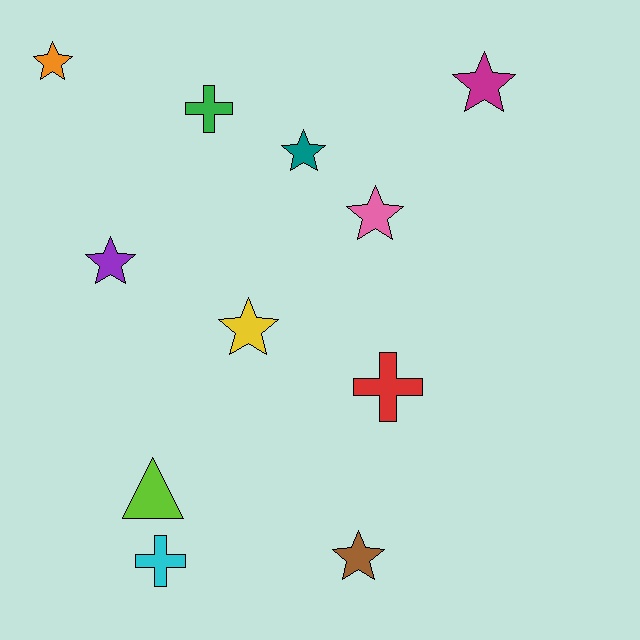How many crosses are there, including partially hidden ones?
There are 3 crosses.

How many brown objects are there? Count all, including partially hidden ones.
There is 1 brown object.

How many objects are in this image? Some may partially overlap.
There are 11 objects.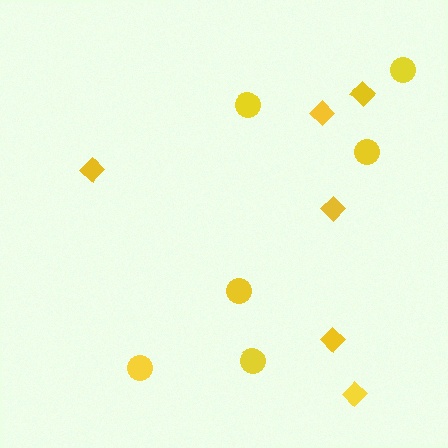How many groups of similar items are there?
There are 2 groups: one group of circles (6) and one group of diamonds (6).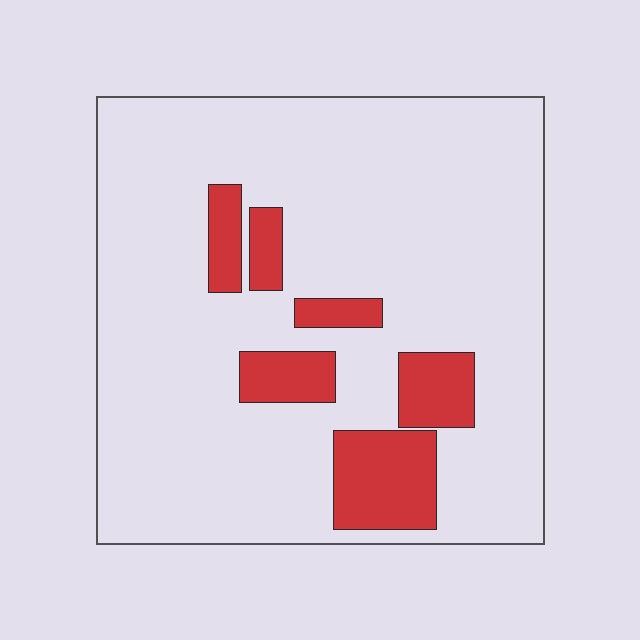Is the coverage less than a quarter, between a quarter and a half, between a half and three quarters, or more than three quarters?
Less than a quarter.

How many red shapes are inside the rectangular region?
6.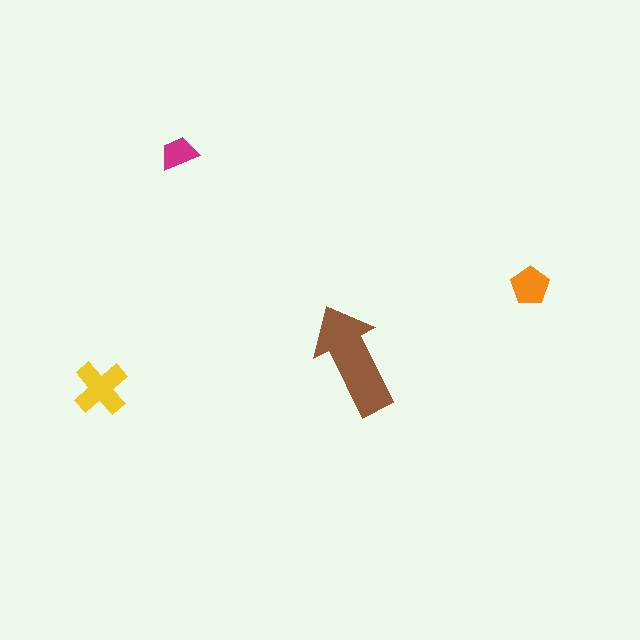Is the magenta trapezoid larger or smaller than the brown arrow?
Smaller.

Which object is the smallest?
The magenta trapezoid.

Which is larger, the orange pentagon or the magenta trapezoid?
The orange pentagon.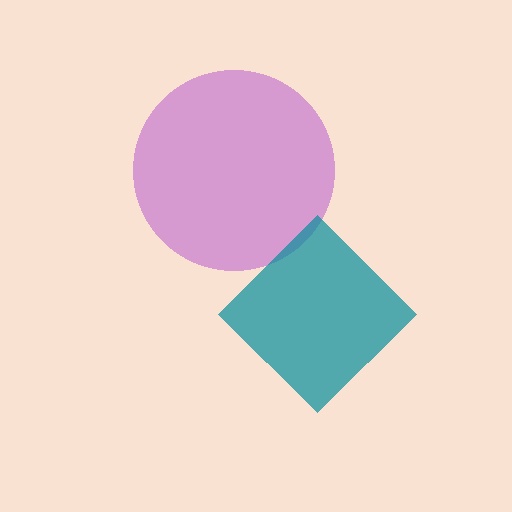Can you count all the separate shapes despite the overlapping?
Yes, there are 2 separate shapes.